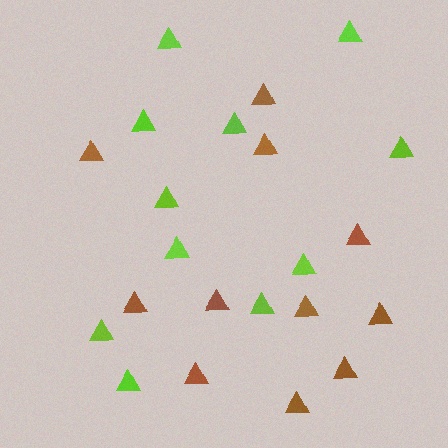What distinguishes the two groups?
There are 2 groups: one group of brown triangles (11) and one group of lime triangles (11).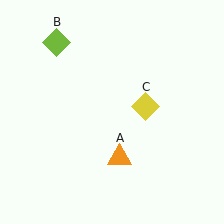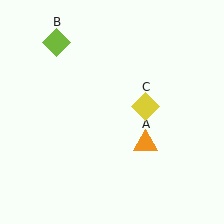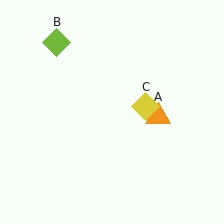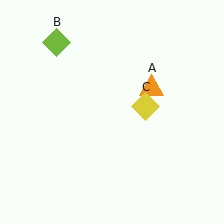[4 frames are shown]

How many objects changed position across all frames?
1 object changed position: orange triangle (object A).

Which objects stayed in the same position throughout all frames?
Lime diamond (object B) and yellow diamond (object C) remained stationary.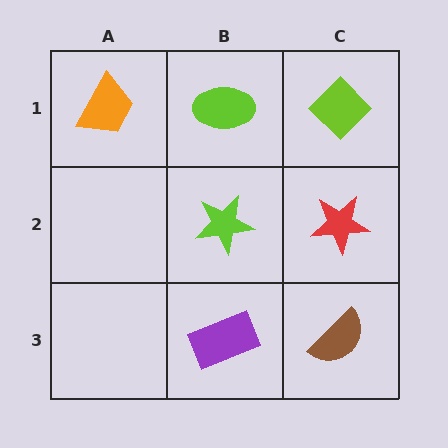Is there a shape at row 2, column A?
No, that cell is empty.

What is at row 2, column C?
A red star.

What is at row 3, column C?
A brown semicircle.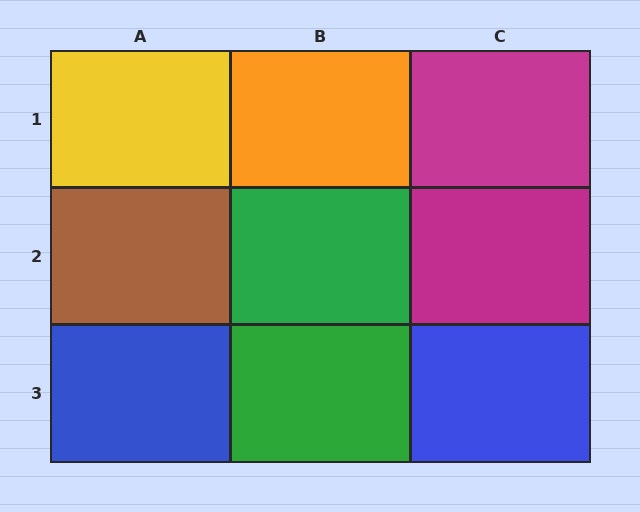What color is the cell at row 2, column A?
Brown.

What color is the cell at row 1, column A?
Yellow.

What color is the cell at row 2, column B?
Green.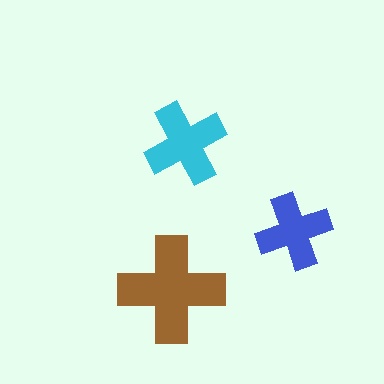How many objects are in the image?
There are 3 objects in the image.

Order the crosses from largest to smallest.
the brown one, the cyan one, the blue one.